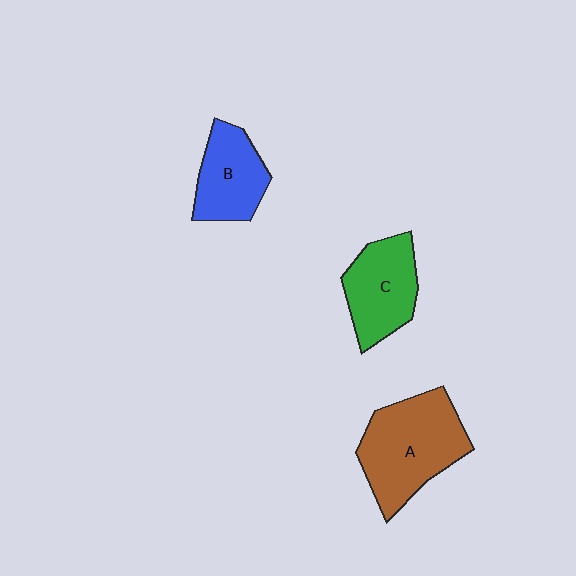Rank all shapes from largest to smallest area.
From largest to smallest: A (brown), C (green), B (blue).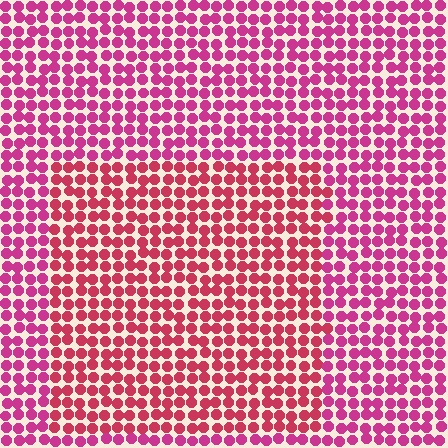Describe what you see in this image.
The image is filled with small magenta elements in a uniform arrangement. A rectangle-shaped region is visible where the elements are tinted to a slightly different hue, forming a subtle color boundary.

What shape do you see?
I see a rectangle.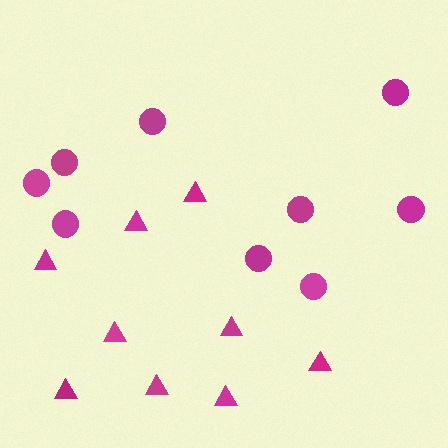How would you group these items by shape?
There are 2 groups: one group of triangles (9) and one group of circles (9).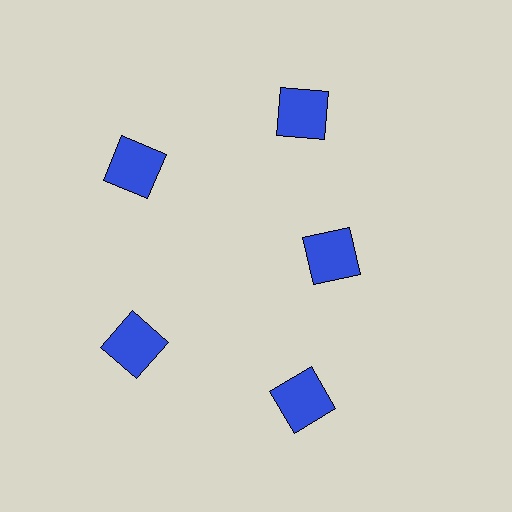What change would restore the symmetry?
The symmetry would be restored by moving it outward, back onto the ring so that all 5 squares sit at equal angles and equal distance from the center.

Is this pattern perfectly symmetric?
No. The 5 blue squares are arranged in a ring, but one element near the 3 o'clock position is pulled inward toward the center, breaking the 5-fold rotational symmetry.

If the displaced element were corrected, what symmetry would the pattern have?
It would have 5-fold rotational symmetry — the pattern would map onto itself every 72 degrees.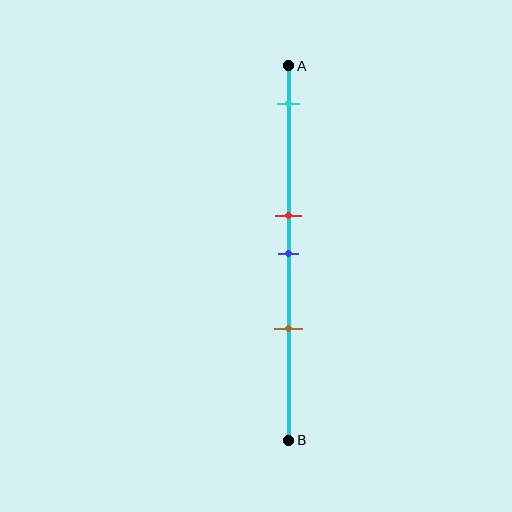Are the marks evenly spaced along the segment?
No, the marks are not evenly spaced.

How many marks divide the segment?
There are 4 marks dividing the segment.